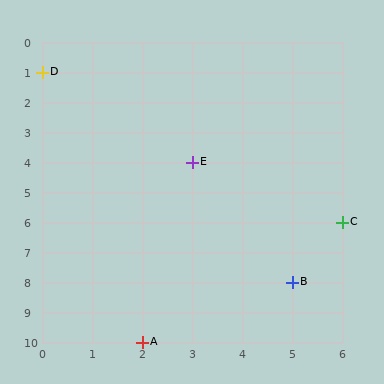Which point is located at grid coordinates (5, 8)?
Point B is at (5, 8).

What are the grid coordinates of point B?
Point B is at grid coordinates (5, 8).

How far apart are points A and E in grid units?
Points A and E are 1 column and 6 rows apart (about 6.1 grid units diagonally).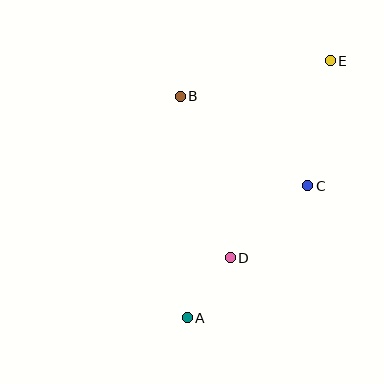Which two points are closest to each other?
Points A and D are closest to each other.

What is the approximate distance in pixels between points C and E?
The distance between C and E is approximately 127 pixels.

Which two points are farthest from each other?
Points A and E are farthest from each other.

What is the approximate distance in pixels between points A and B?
The distance between A and B is approximately 222 pixels.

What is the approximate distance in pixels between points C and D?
The distance between C and D is approximately 106 pixels.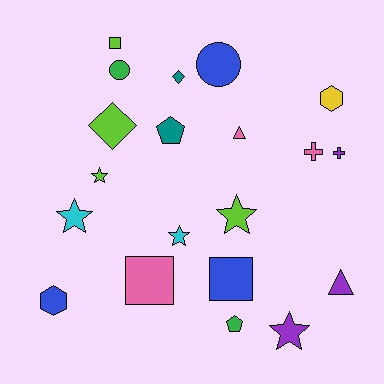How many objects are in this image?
There are 20 objects.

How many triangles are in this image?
There are 2 triangles.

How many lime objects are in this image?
There are 4 lime objects.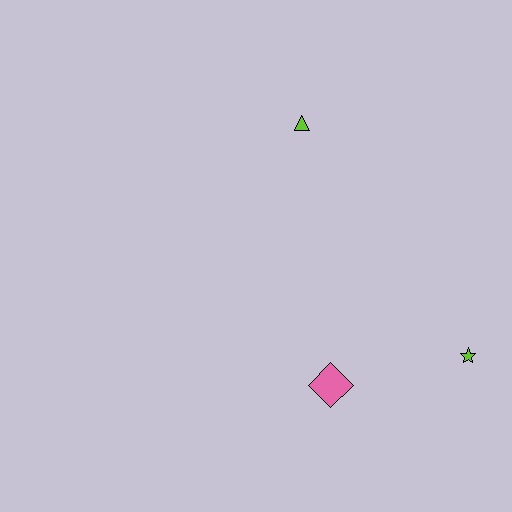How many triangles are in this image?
There is 1 triangle.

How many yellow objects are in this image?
There are no yellow objects.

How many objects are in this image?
There are 3 objects.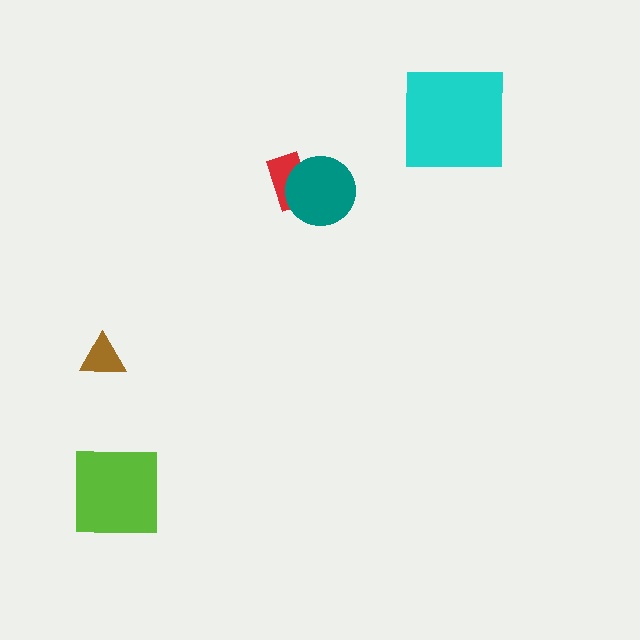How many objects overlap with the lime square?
0 objects overlap with the lime square.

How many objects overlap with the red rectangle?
1 object overlaps with the red rectangle.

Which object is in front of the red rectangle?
The teal circle is in front of the red rectangle.